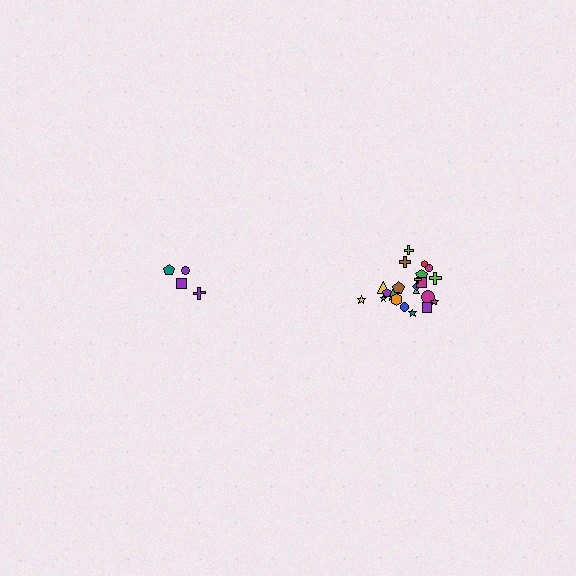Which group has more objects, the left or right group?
The right group.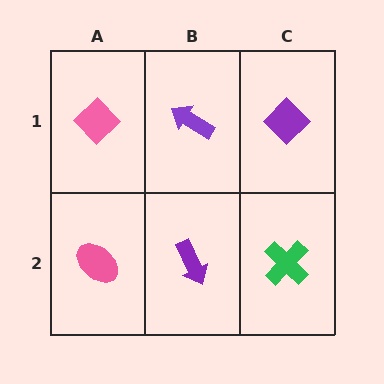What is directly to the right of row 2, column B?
A green cross.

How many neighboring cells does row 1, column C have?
2.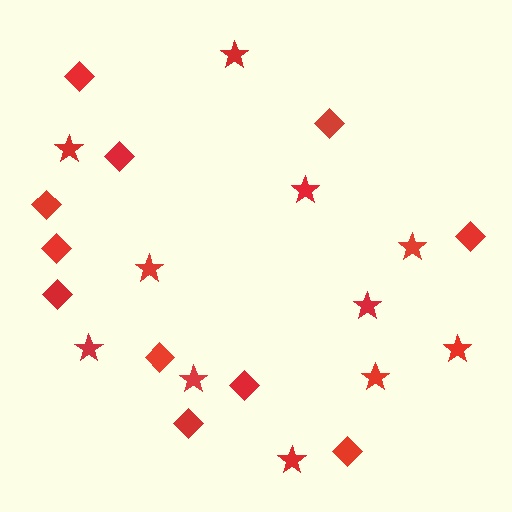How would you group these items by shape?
There are 2 groups: one group of stars (11) and one group of diamonds (11).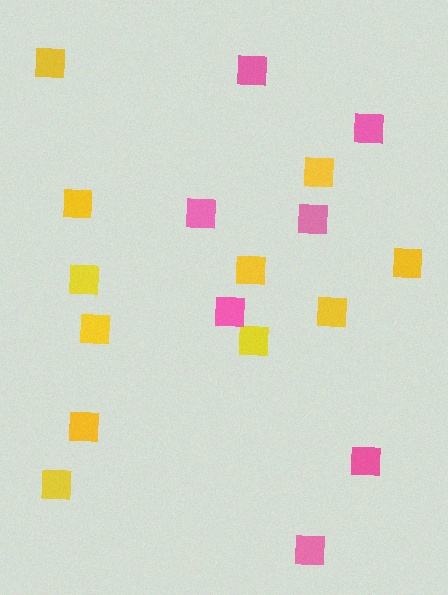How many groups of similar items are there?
There are 2 groups: one group of yellow squares (11) and one group of pink squares (7).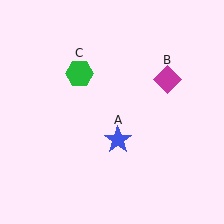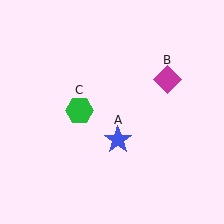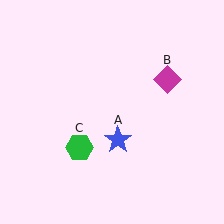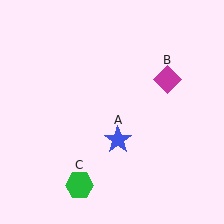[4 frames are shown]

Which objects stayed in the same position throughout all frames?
Blue star (object A) and magenta diamond (object B) remained stationary.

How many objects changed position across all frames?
1 object changed position: green hexagon (object C).